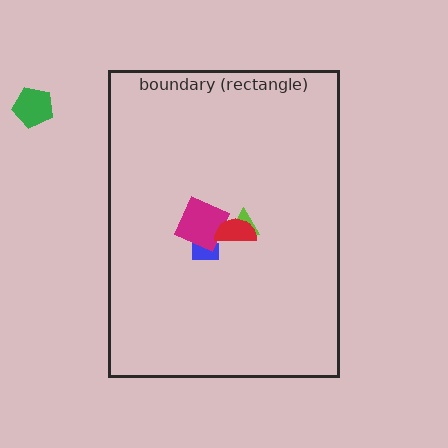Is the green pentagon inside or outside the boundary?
Outside.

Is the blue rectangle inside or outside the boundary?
Inside.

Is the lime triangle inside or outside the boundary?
Inside.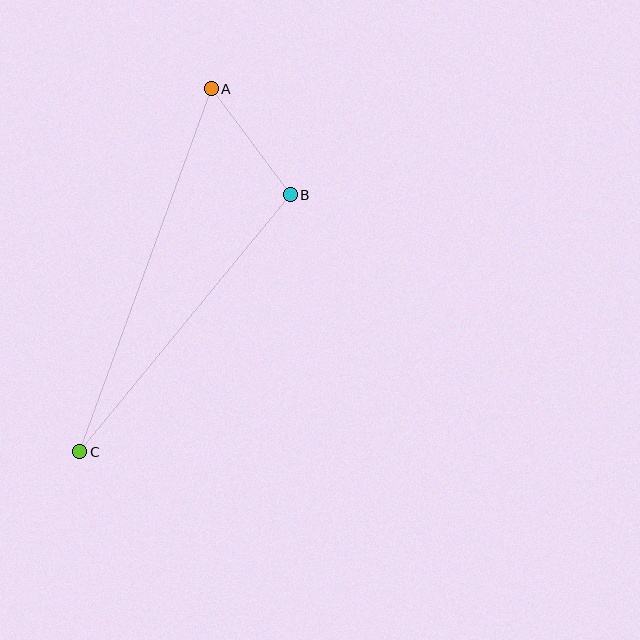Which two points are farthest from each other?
Points A and C are farthest from each other.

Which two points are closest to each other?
Points A and B are closest to each other.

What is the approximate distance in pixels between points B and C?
The distance between B and C is approximately 332 pixels.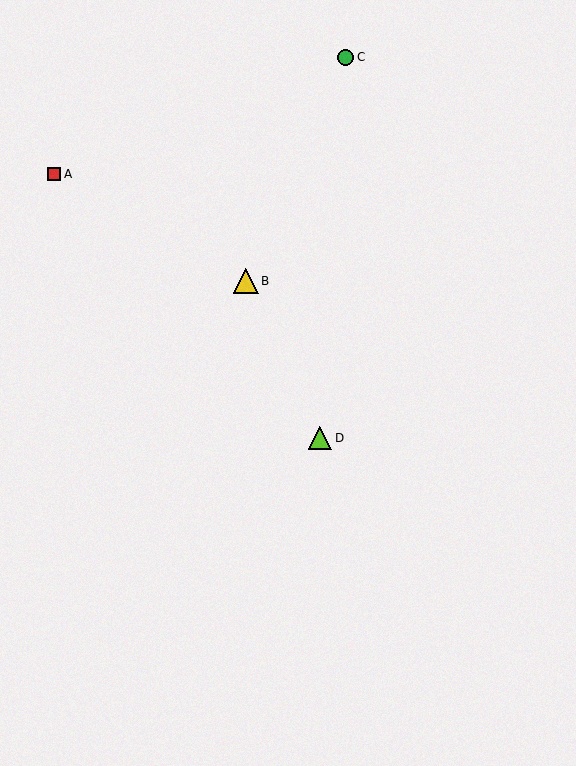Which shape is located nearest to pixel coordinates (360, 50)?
The green circle (labeled C) at (346, 57) is nearest to that location.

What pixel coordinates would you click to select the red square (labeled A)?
Click at (54, 174) to select the red square A.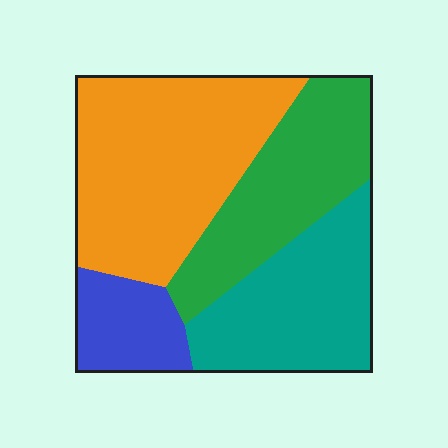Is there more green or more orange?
Orange.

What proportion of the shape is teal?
Teal takes up about one quarter (1/4) of the shape.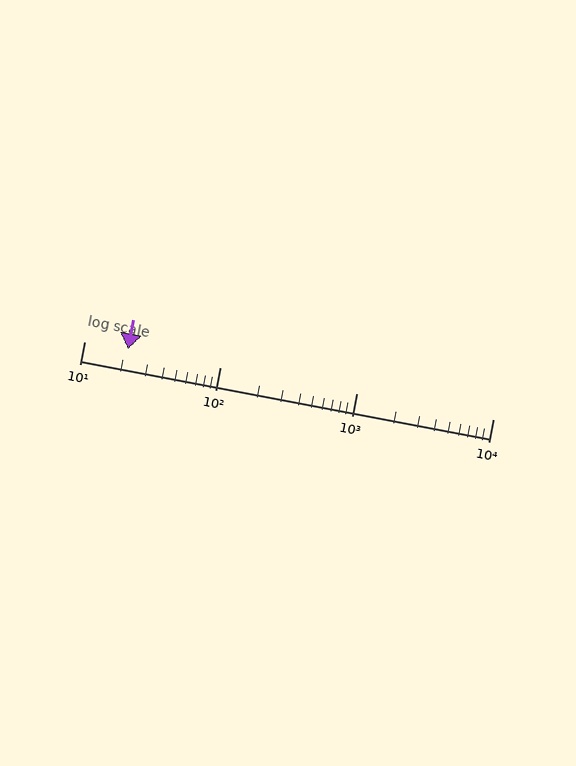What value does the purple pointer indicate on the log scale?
The pointer indicates approximately 21.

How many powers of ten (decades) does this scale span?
The scale spans 3 decades, from 10 to 10000.